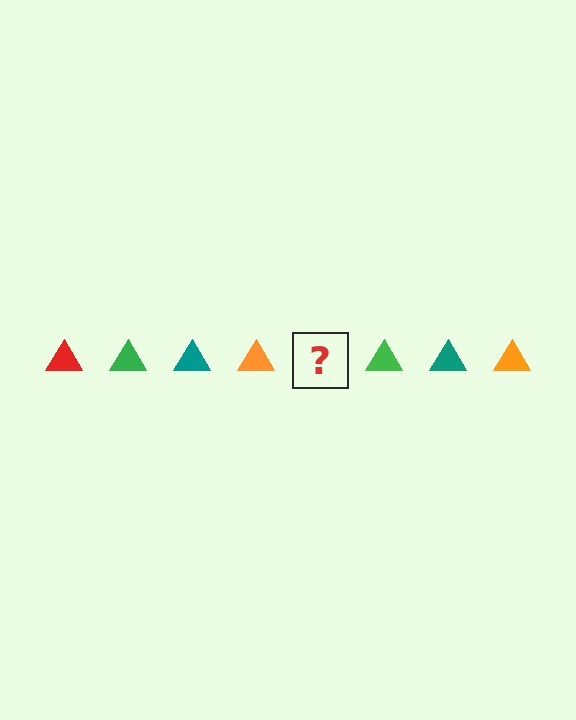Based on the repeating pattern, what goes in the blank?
The blank should be a red triangle.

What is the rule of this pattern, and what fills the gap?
The rule is that the pattern cycles through red, green, teal, orange triangles. The gap should be filled with a red triangle.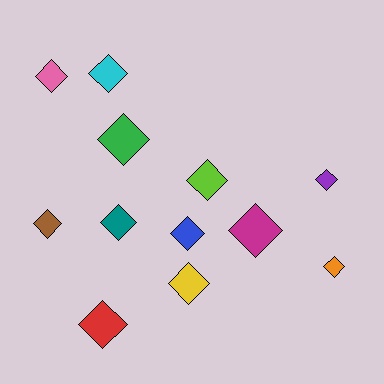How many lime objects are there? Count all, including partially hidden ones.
There is 1 lime object.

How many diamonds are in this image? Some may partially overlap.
There are 12 diamonds.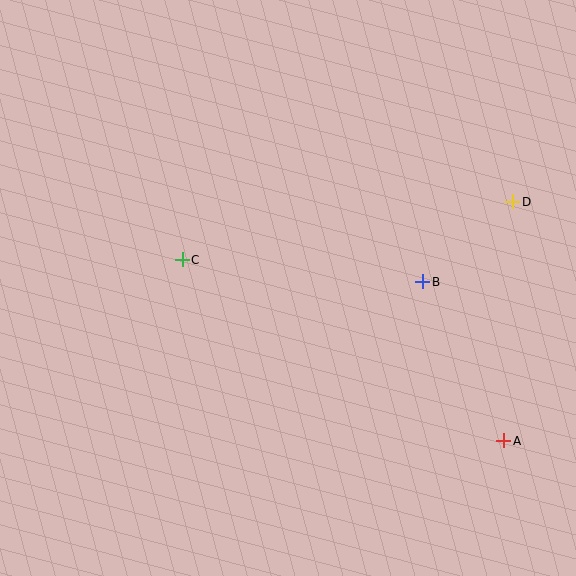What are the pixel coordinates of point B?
Point B is at (423, 282).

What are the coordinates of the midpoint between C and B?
The midpoint between C and B is at (303, 271).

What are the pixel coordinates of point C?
Point C is at (182, 260).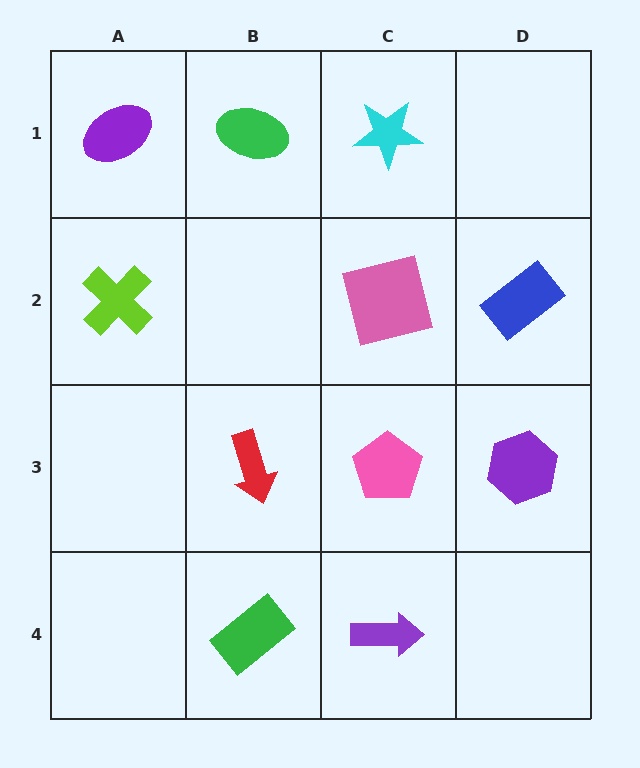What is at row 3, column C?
A pink pentagon.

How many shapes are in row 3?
3 shapes.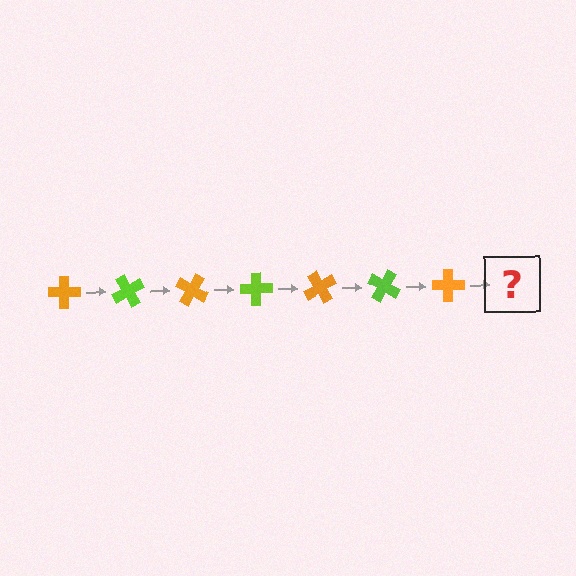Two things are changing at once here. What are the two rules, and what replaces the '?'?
The two rules are that it rotates 60 degrees each step and the color cycles through orange and lime. The '?' should be a lime cross, rotated 420 degrees from the start.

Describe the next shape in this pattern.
It should be a lime cross, rotated 420 degrees from the start.